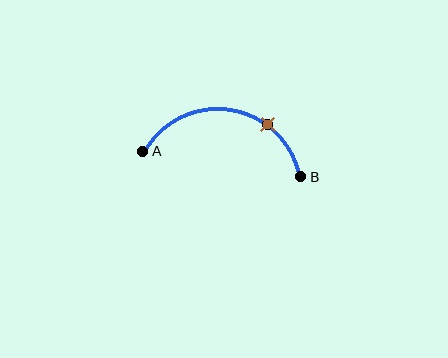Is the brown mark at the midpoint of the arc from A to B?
No. The brown mark lies on the arc but is closer to endpoint B. The arc midpoint would be at the point on the curve equidistant along the arc from both A and B.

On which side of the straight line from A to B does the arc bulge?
The arc bulges above the straight line connecting A and B.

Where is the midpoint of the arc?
The arc midpoint is the point on the curve farthest from the straight line joining A and B. It sits above that line.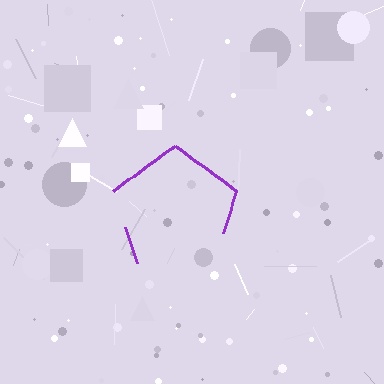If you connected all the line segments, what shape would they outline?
They would outline a pentagon.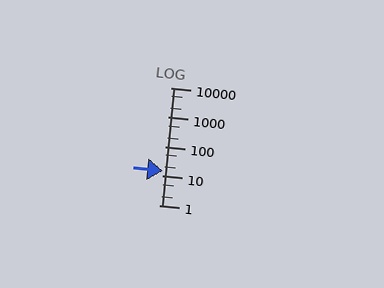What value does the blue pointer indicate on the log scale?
The pointer indicates approximately 15.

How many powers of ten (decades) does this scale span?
The scale spans 4 decades, from 1 to 10000.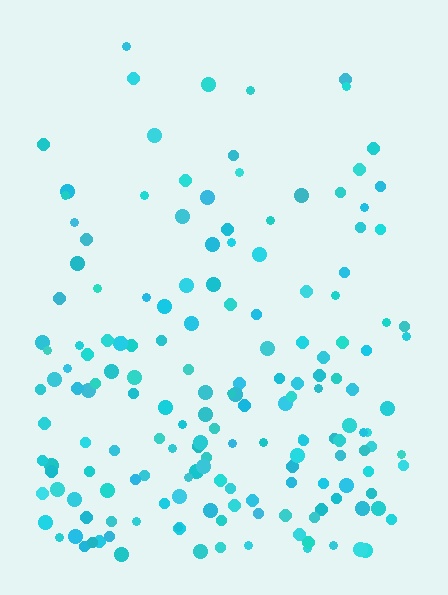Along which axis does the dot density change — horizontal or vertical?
Vertical.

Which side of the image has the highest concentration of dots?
The bottom.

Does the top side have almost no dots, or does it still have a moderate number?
Still a moderate number, just noticeably fewer than the bottom.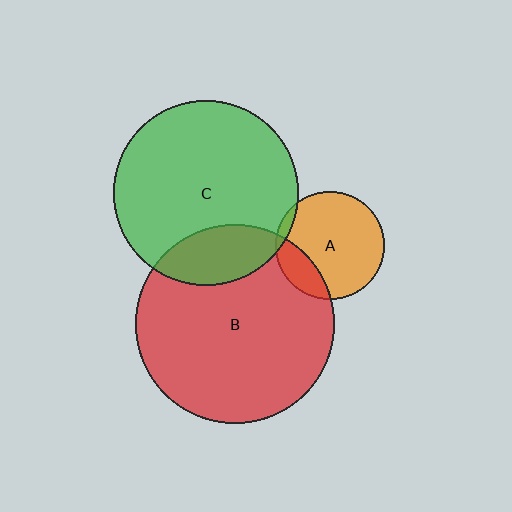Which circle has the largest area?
Circle B (red).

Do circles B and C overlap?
Yes.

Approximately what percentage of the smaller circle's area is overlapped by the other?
Approximately 20%.